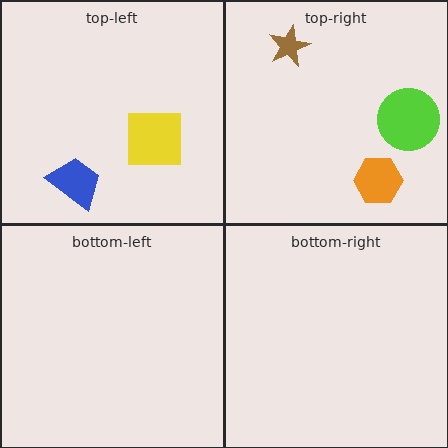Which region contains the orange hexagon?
The top-right region.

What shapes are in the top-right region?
The brown star, the orange hexagon, the lime circle.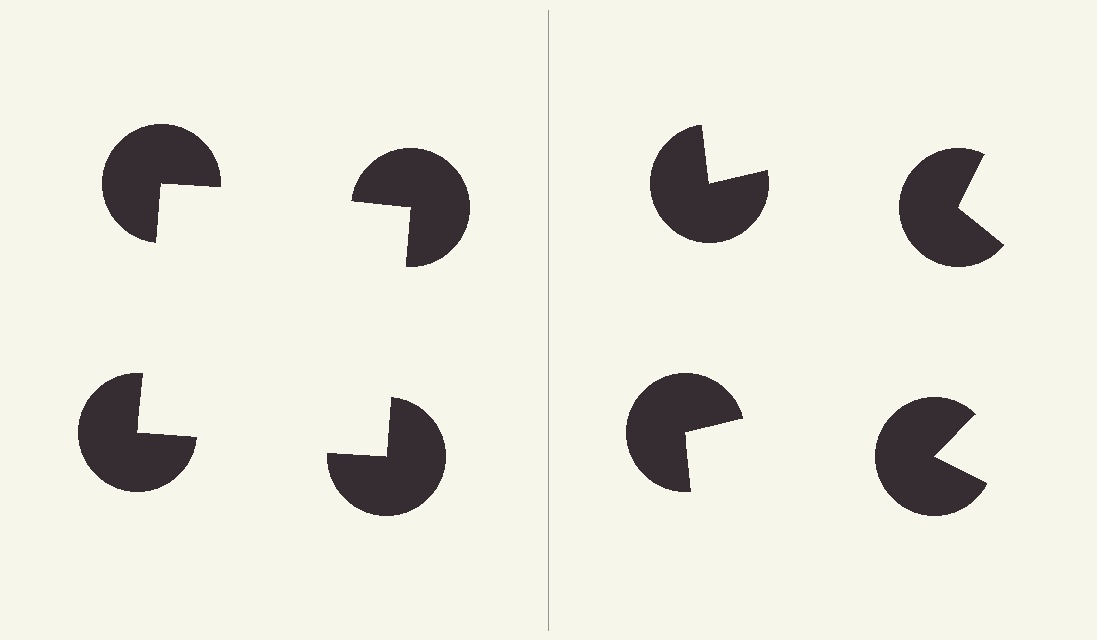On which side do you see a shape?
An illusory square appears on the left side. On the right side the wedge cuts are rotated, so no coherent shape forms.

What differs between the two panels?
The pac-man discs are positioned identically on both sides; only the wedge orientations differ. On the left they align to a square; on the right they are misaligned.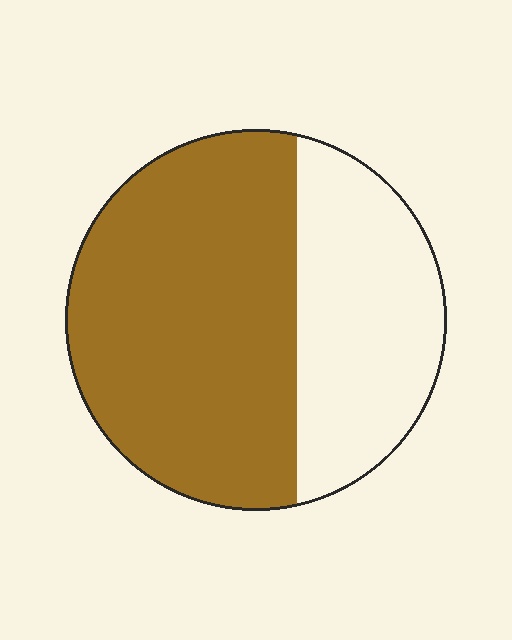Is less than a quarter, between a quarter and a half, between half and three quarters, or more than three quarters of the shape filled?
Between half and three quarters.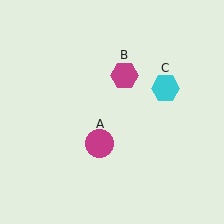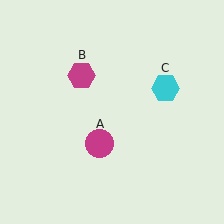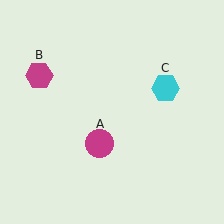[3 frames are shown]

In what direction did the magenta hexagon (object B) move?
The magenta hexagon (object B) moved left.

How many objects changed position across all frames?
1 object changed position: magenta hexagon (object B).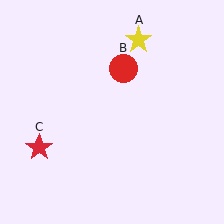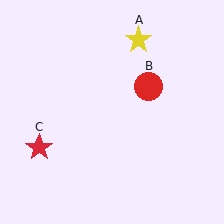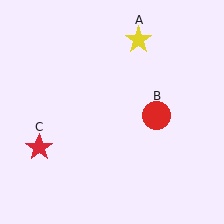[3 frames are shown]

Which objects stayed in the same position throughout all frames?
Yellow star (object A) and red star (object C) remained stationary.